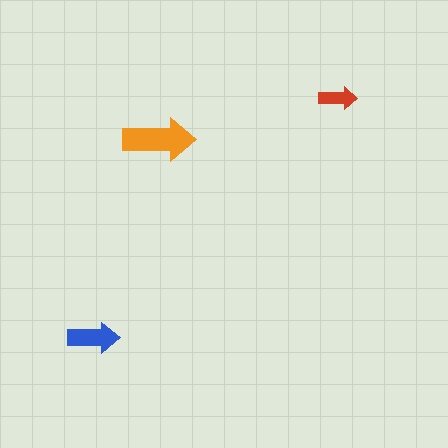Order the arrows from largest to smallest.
the orange one, the blue one, the red one.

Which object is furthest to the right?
The red arrow is rightmost.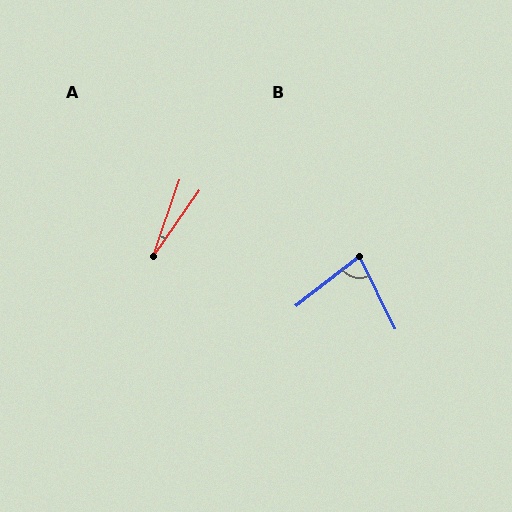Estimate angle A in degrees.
Approximately 16 degrees.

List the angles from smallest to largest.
A (16°), B (78°).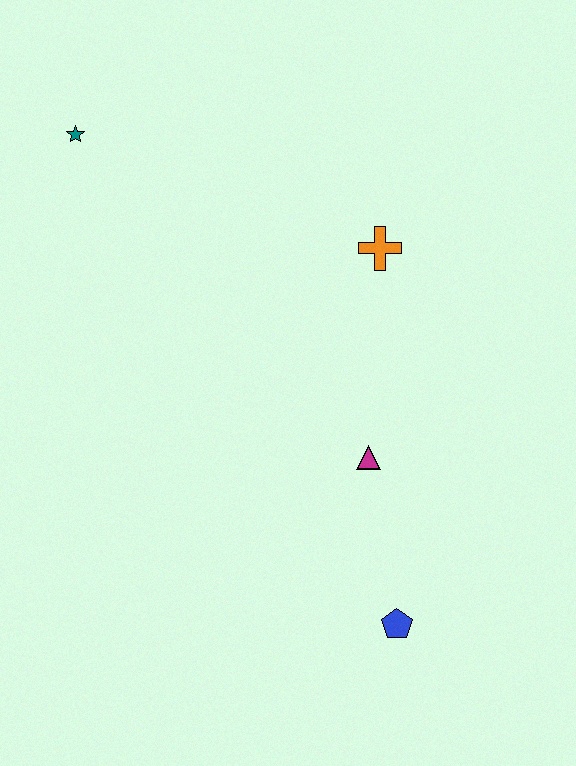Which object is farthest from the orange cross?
The blue pentagon is farthest from the orange cross.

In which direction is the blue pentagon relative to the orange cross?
The blue pentagon is below the orange cross.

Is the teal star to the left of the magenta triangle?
Yes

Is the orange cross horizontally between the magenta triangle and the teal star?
No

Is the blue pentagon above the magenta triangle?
No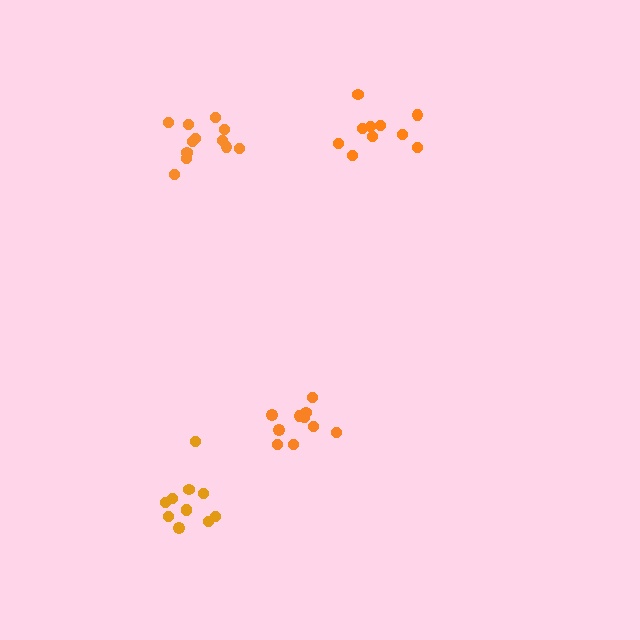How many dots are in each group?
Group 1: 12 dots, Group 2: 11 dots, Group 3: 10 dots, Group 4: 10 dots (43 total).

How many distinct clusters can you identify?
There are 4 distinct clusters.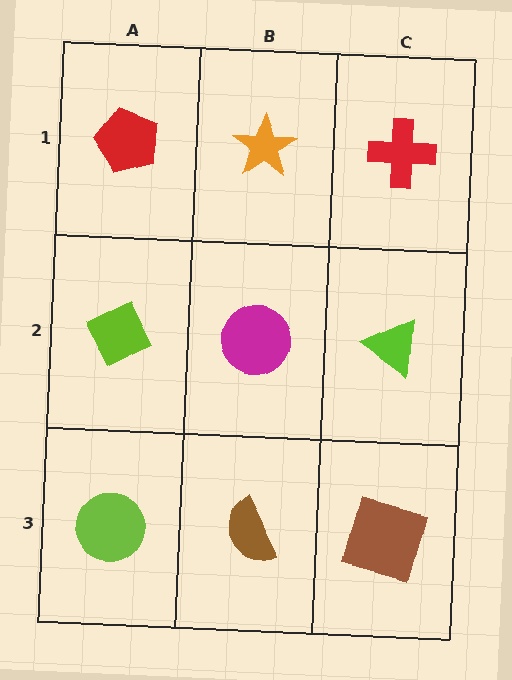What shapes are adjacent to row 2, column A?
A red pentagon (row 1, column A), a lime circle (row 3, column A), a magenta circle (row 2, column B).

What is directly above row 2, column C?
A red cross.